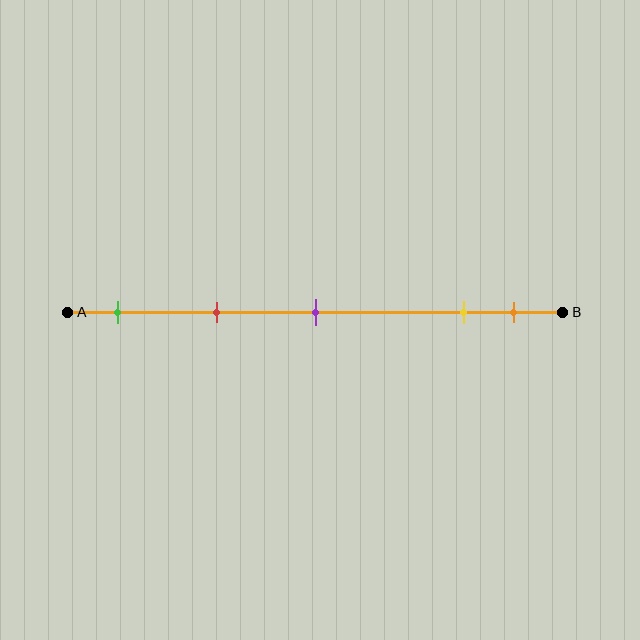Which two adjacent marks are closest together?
The yellow and orange marks are the closest adjacent pair.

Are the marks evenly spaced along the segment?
No, the marks are not evenly spaced.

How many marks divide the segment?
There are 5 marks dividing the segment.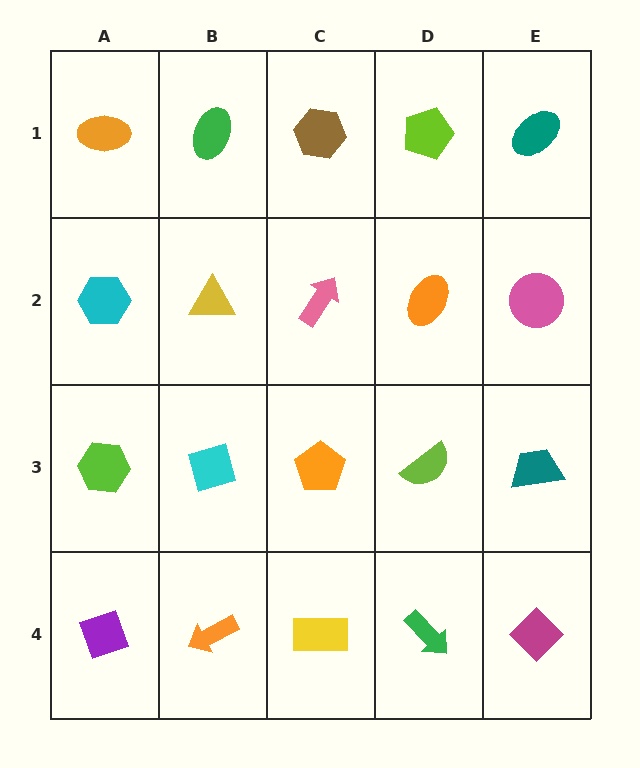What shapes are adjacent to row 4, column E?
A teal trapezoid (row 3, column E), a green arrow (row 4, column D).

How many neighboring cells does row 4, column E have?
2.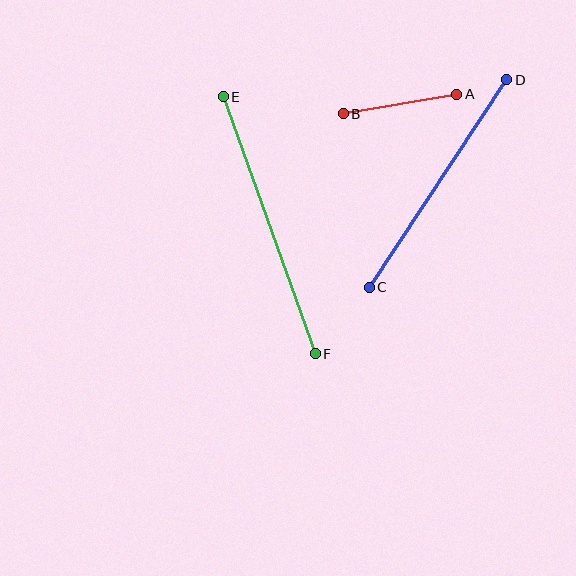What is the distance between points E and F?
The distance is approximately 273 pixels.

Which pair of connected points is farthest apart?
Points E and F are farthest apart.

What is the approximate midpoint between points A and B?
The midpoint is at approximately (400, 104) pixels.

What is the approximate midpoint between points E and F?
The midpoint is at approximately (269, 225) pixels.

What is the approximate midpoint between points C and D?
The midpoint is at approximately (438, 184) pixels.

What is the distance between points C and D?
The distance is approximately 249 pixels.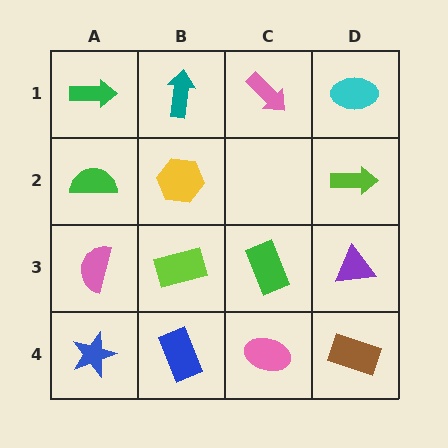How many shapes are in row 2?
3 shapes.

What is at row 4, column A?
A blue star.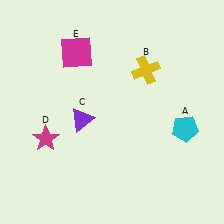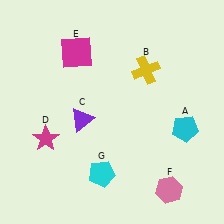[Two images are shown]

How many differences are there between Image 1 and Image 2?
There are 2 differences between the two images.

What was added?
A pink hexagon (F), a cyan pentagon (G) were added in Image 2.